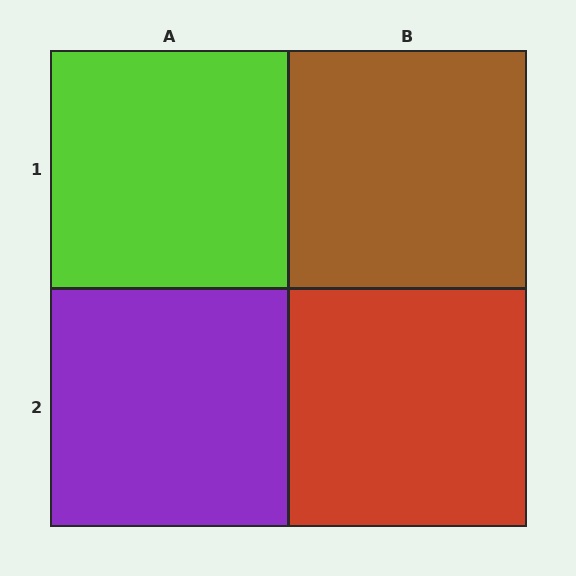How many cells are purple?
1 cell is purple.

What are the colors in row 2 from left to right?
Purple, red.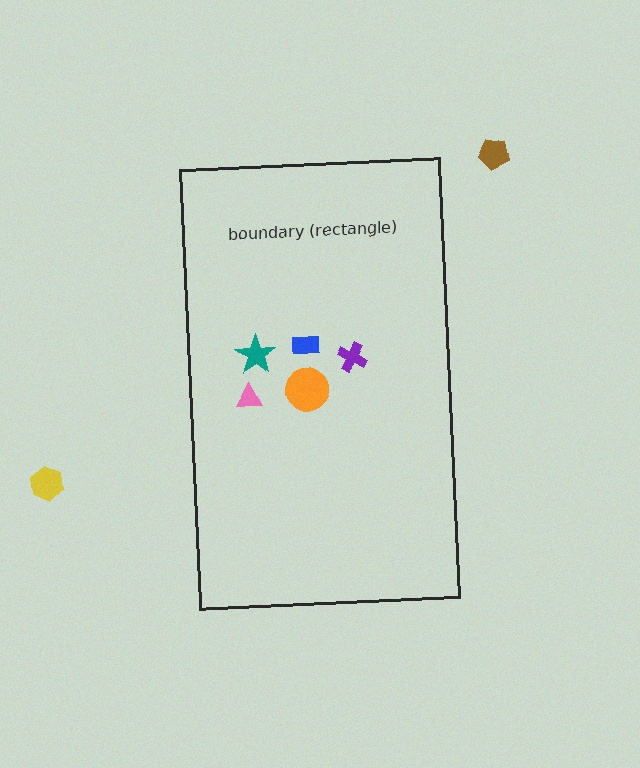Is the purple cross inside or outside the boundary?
Inside.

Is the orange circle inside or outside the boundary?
Inside.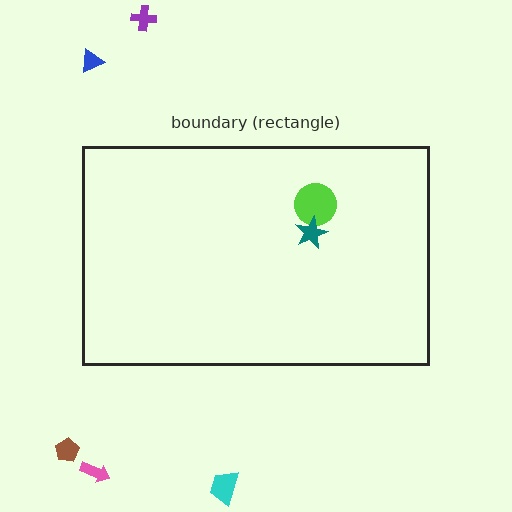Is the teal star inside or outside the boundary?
Inside.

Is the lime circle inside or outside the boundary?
Inside.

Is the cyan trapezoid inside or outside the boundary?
Outside.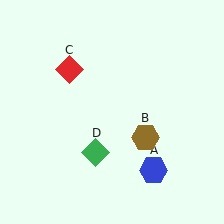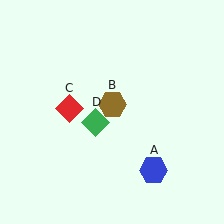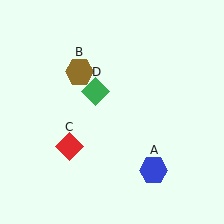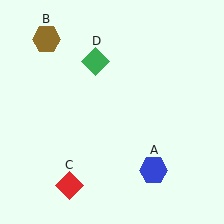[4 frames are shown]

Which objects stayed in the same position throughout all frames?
Blue hexagon (object A) remained stationary.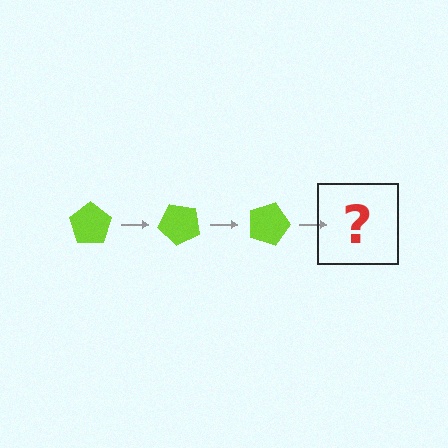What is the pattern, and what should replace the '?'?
The pattern is that the pentagon rotates 45 degrees each step. The '?' should be a lime pentagon rotated 135 degrees.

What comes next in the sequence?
The next element should be a lime pentagon rotated 135 degrees.